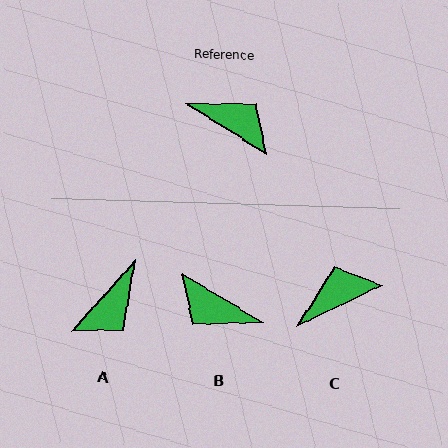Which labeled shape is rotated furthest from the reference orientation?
B, about 178 degrees away.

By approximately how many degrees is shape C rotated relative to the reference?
Approximately 58 degrees counter-clockwise.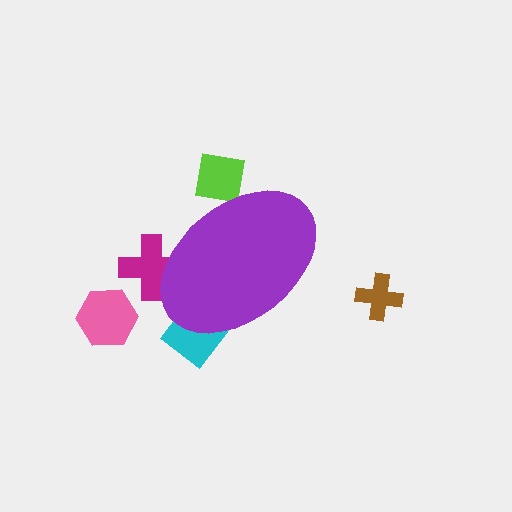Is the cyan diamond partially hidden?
Yes, the cyan diamond is partially hidden behind the purple ellipse.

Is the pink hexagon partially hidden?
No, the pink hexagon is fully visible.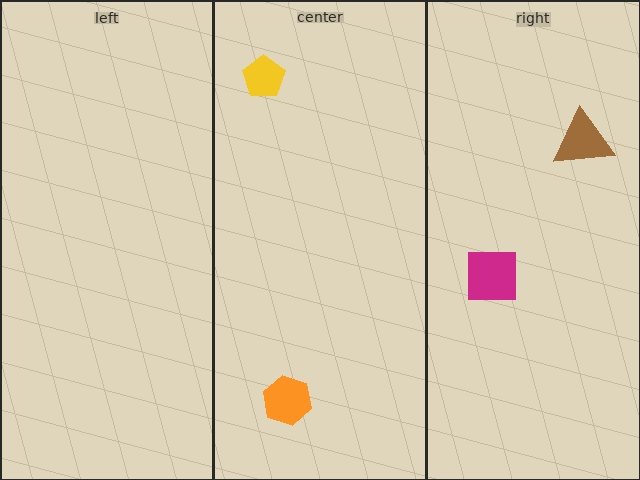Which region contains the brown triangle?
The right region.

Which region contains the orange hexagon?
The center region.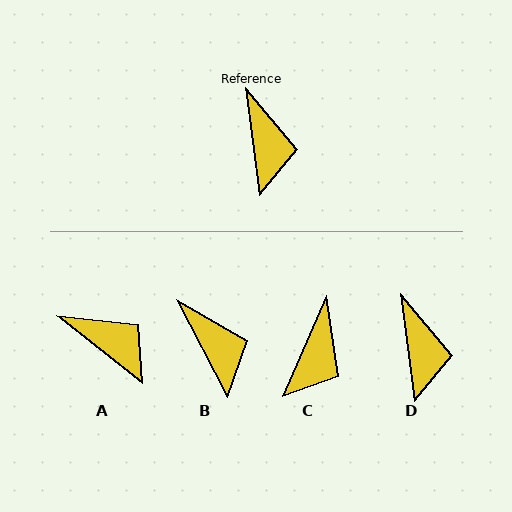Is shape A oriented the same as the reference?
No, it is off by about 44 degrees.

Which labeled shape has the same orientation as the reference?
D.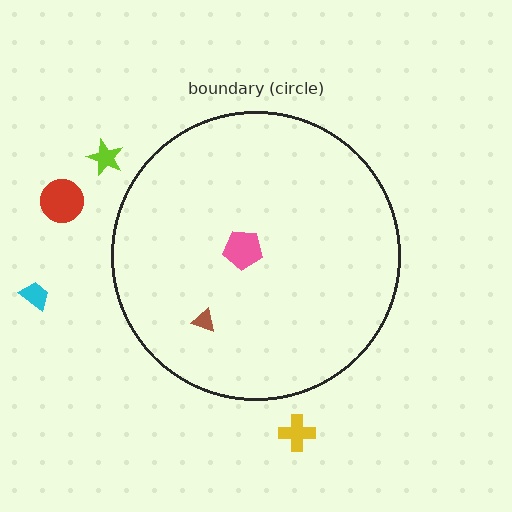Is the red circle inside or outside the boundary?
Outside.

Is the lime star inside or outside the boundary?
Outside.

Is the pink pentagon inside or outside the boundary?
Inside.